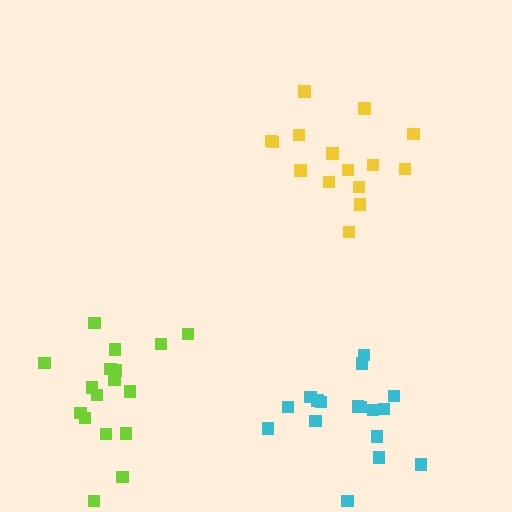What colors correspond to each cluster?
The clusters are colored: lime, yellow, cyan.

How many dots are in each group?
Group 1: 17 dots, Group 2: 15 dots, Group 3: 17 dots (49 total).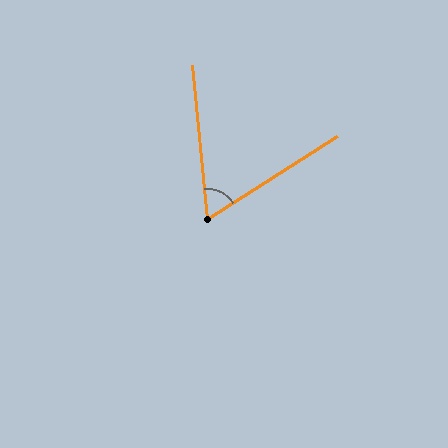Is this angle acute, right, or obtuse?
It is acute.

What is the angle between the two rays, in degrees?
Approximately 63 degrees.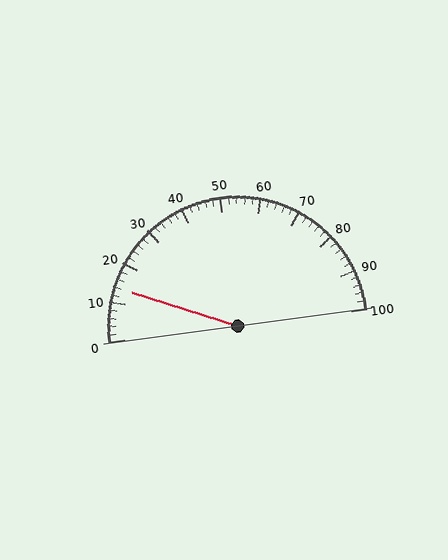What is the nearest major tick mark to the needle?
The nearest major tick mark is 10.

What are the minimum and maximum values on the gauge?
The gauge ranges from 0 to 100.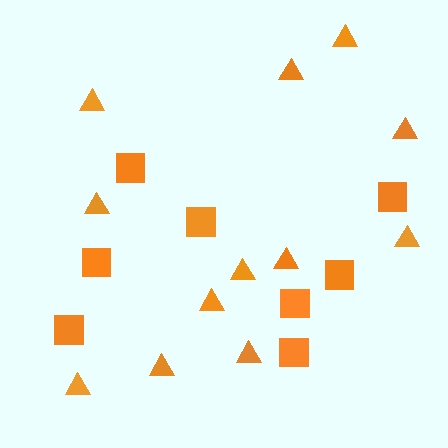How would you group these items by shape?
There are 2 groups: one group of triangles (12) and one group of squares (8).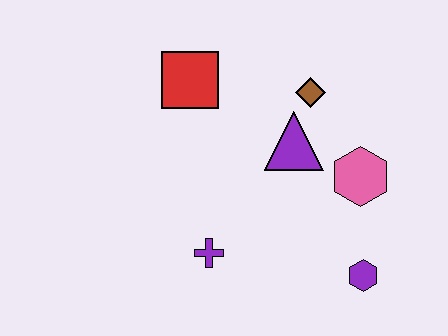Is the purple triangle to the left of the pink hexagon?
Yes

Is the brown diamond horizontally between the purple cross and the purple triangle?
No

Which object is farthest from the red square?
The purple hexagon is farthest from the red square.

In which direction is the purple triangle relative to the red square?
The purple triangle is to the right of the red square.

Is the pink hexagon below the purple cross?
No